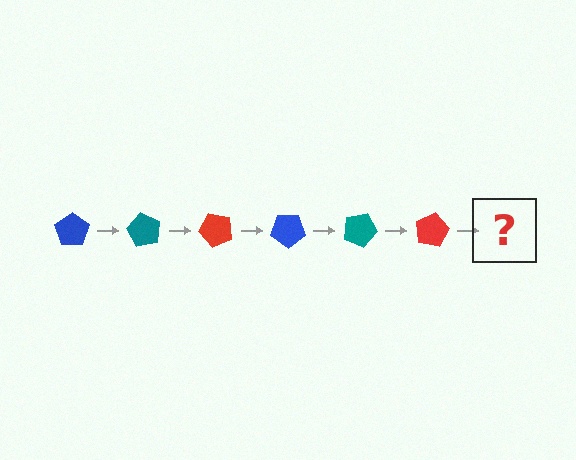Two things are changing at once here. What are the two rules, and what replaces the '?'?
The two rules are that it rotates 60 degrees each step and the color cycles through blue, teal, and red. The '?' should be a blue pentagon, rotated 360 degrees from the start.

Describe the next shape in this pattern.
It should be a blue pentagon, rotated 360 degrees from the start.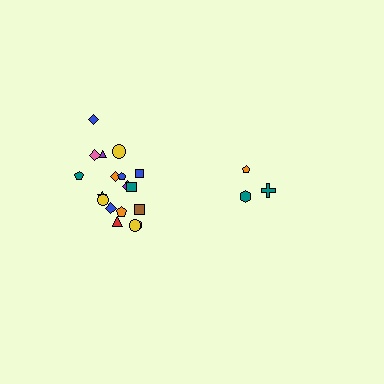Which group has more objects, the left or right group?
The left group.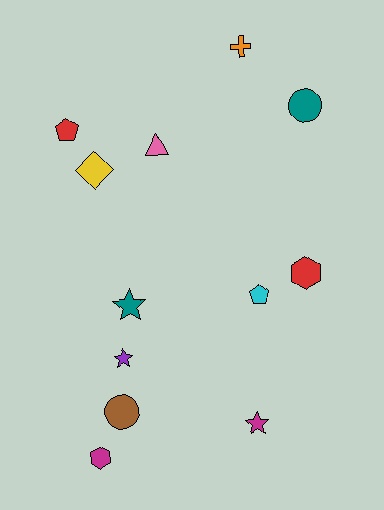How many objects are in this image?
There are 12 objects.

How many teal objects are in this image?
There are 2 teal objects.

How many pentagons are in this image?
There are 2 pentagons.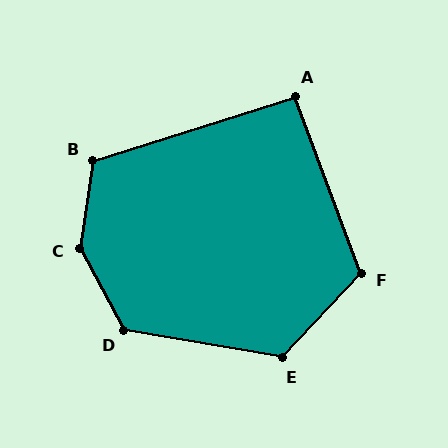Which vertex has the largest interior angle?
C, at approximately 144 degrees.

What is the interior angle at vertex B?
Approximately 115 degrees (obtuse).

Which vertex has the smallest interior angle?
A, at approximately 93 degrees.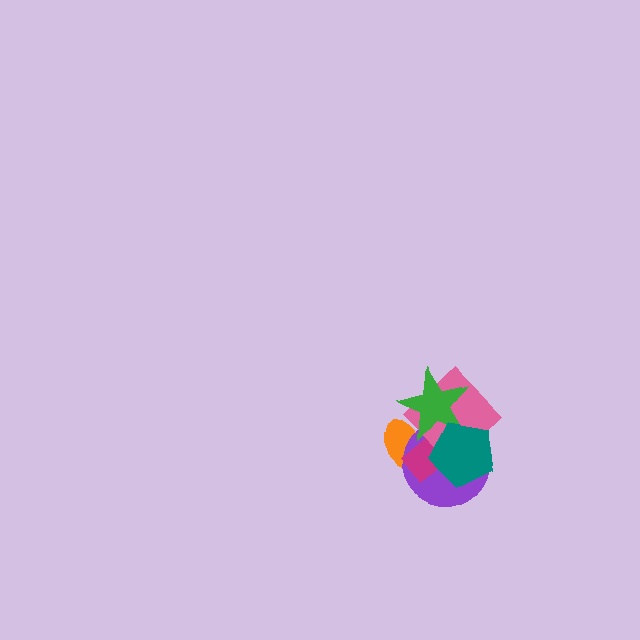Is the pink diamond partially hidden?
Yes, it is partially covered by another shape.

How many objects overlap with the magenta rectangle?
5 objects overlap with the magenta rectangle.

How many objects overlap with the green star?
5 objects overlap with the green star.